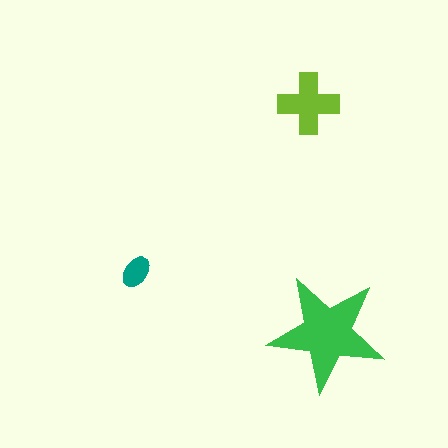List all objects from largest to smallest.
The green star, the lime cross, the teal ellipse.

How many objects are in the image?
There are 3 objects in the image.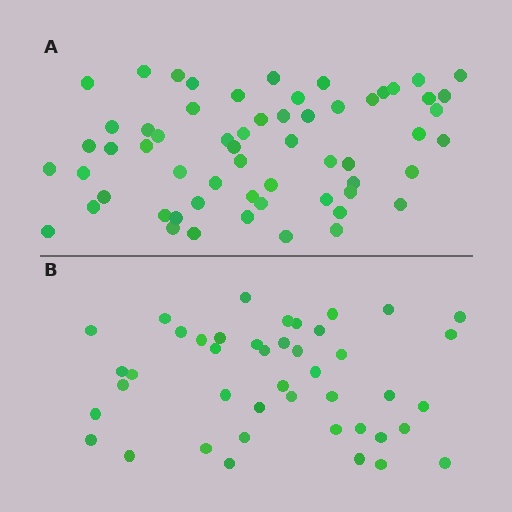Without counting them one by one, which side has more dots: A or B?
Region A (the top region) has more dots.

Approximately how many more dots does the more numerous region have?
Region A has approximately 15 more dots than region B.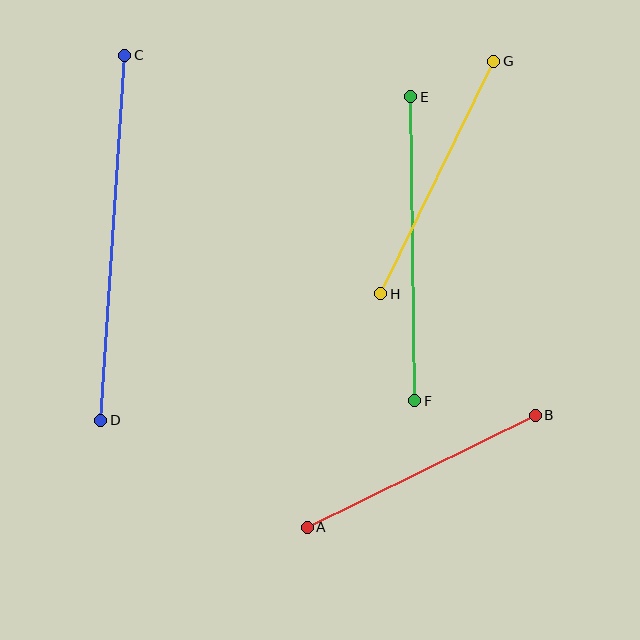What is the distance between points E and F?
The distance is approximately 304 pixels.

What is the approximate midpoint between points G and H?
The midpoint is at approximately (437, 177) pixels.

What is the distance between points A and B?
The distance is approximately 254 pixels.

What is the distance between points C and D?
The distance is approximately 366 pixels.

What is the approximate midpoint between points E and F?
The midpoint is at approximately (413, 249) pixels.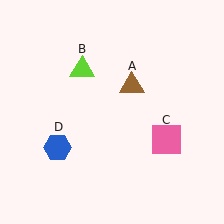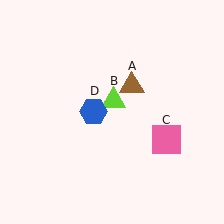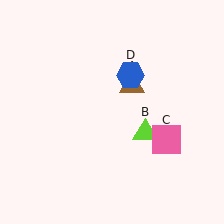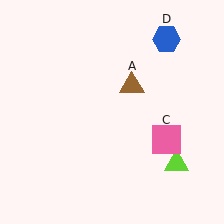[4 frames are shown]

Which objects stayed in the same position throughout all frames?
Brown triangle (object A) and pink square (object C) remained stationary.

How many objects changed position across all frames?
2 objects changed position: lime triangle (object B), blue hexagon (object D).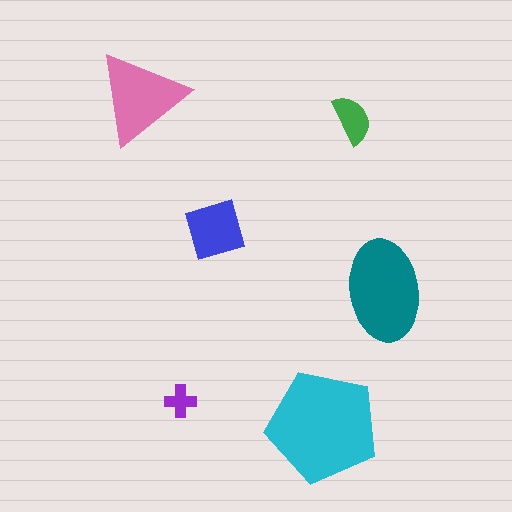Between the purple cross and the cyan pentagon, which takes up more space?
The cyan pentagon.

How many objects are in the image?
There are 6 objects in the image.